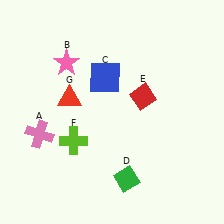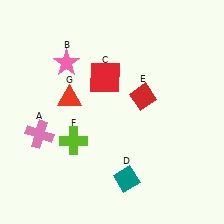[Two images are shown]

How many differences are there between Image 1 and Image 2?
There are 2 differences between the two images.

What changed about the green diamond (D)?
In Image 1, D is green. In Image 2, it changed to teal.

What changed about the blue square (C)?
In Image 1, C is blue. In Image 2, it changed to red.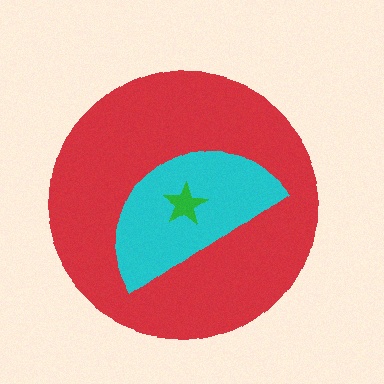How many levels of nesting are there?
3.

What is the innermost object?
The green star.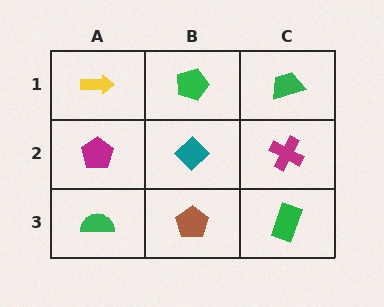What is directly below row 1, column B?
A teal diamond.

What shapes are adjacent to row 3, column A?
A magenta pentagon (row 2, column A), a brown pentagon (row 3, column B).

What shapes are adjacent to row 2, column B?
A green pentagon (row 1, column B), a brown pentagon (row 3, column B), a magenta pentagon (row 2, column A), a magenta cross (row 2, column C).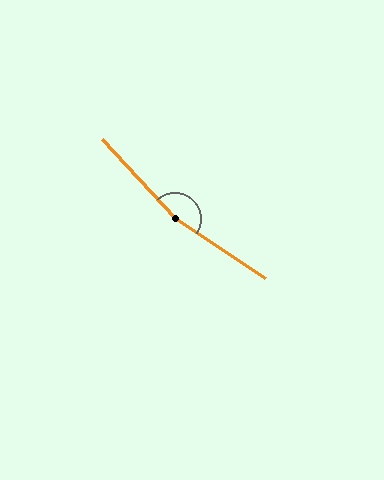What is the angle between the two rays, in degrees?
Approximately 166 degrees.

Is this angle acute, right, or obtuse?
It is obtuse.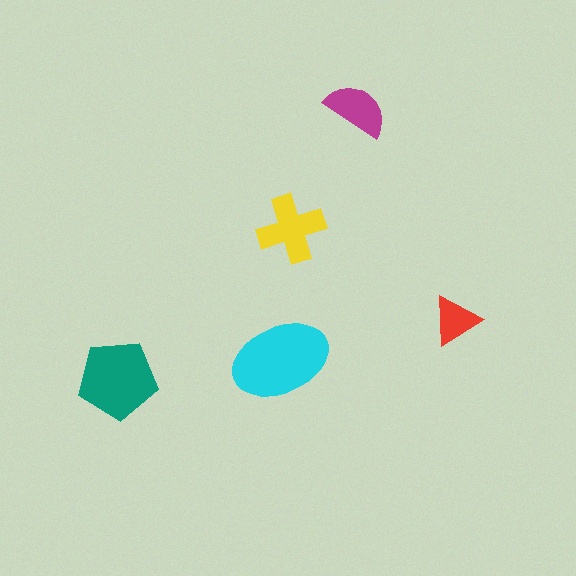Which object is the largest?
The cyan ellipse.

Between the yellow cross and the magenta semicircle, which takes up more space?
The yellow cross.